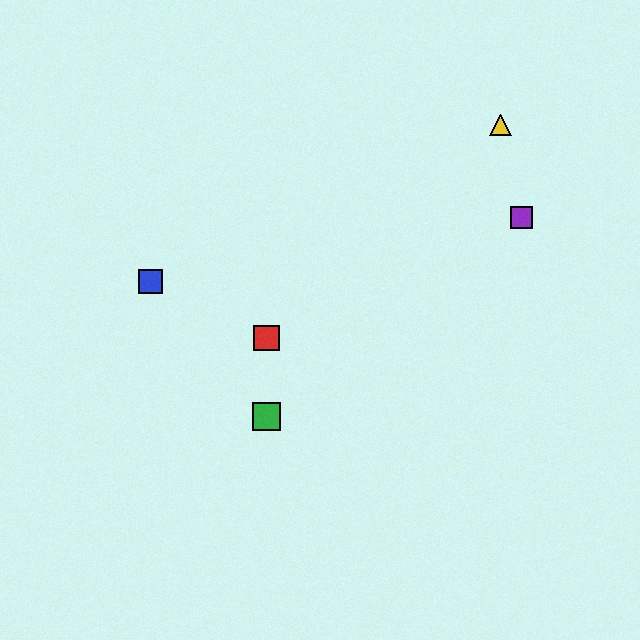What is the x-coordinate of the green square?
The green square is at x≈267.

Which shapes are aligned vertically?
The red square, the green square are aligned vertically.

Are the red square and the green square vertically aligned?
Yes, both are at x≈267.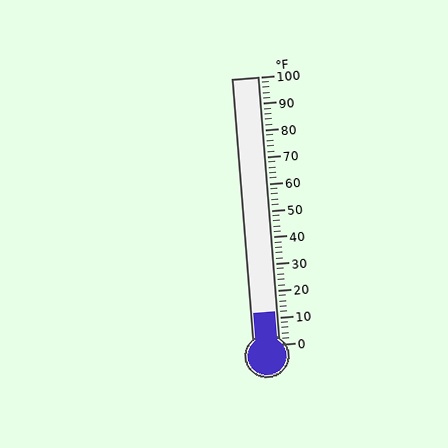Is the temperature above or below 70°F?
The temperature is below 70°F.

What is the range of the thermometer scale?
The thermometer scale ranges from 0°F to 100°F.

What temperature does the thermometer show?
The thermometer shows approximately 12°F.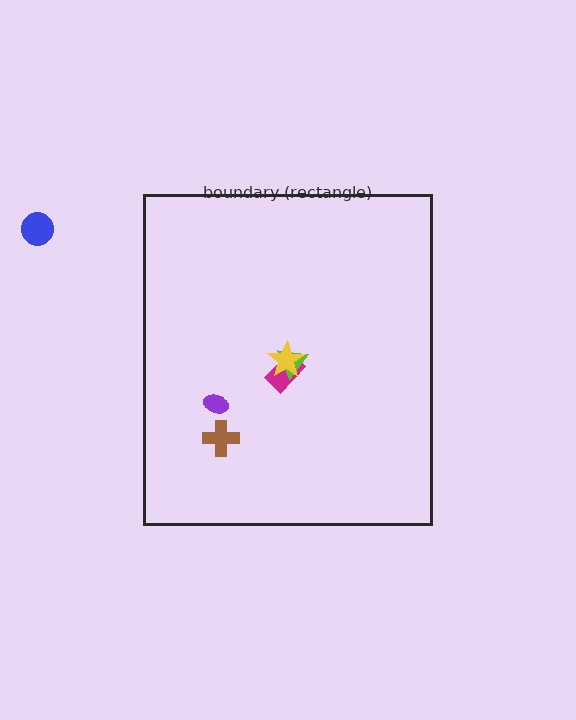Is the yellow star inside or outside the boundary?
Inside.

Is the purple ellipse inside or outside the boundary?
Inside.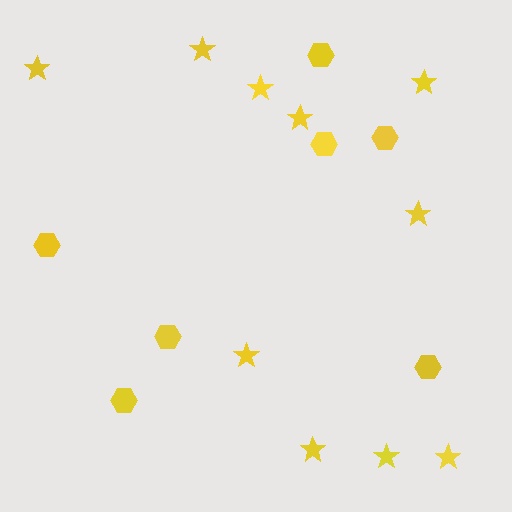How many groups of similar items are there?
There are 2 groups: one group of hexagons (7) and one group of stars (10).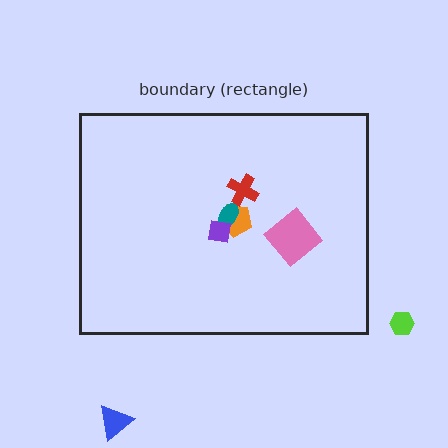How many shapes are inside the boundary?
5 inside, 2 outside.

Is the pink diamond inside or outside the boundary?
Inside.